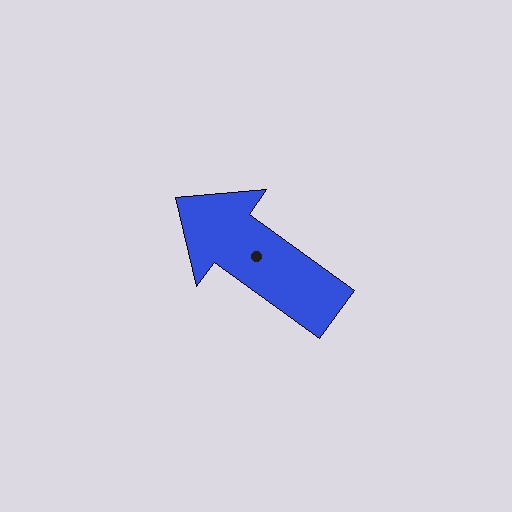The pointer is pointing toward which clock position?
Roughly 10 o'clock.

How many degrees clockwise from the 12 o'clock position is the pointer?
Approximately 306 degrees.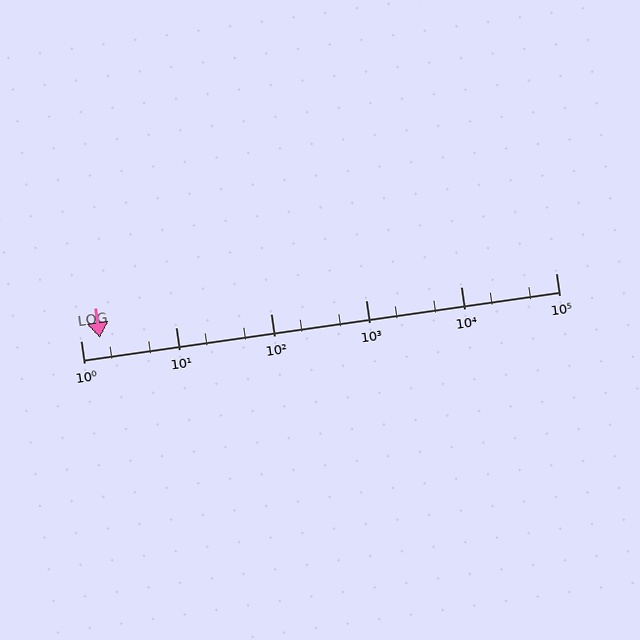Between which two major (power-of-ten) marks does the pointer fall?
The pointer is between 1 and 10.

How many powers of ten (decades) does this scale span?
The scale spans 5 decades, from 1 to 100000.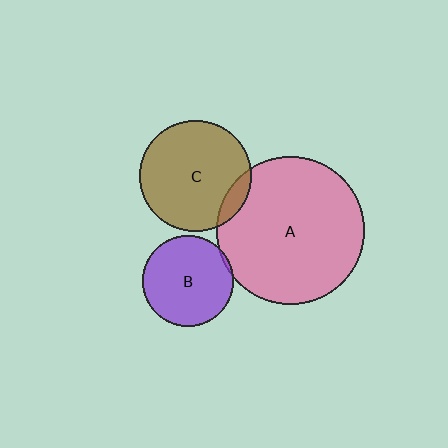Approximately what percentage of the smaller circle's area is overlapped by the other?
Approximately 5%.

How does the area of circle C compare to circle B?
Approximately 1.5 times.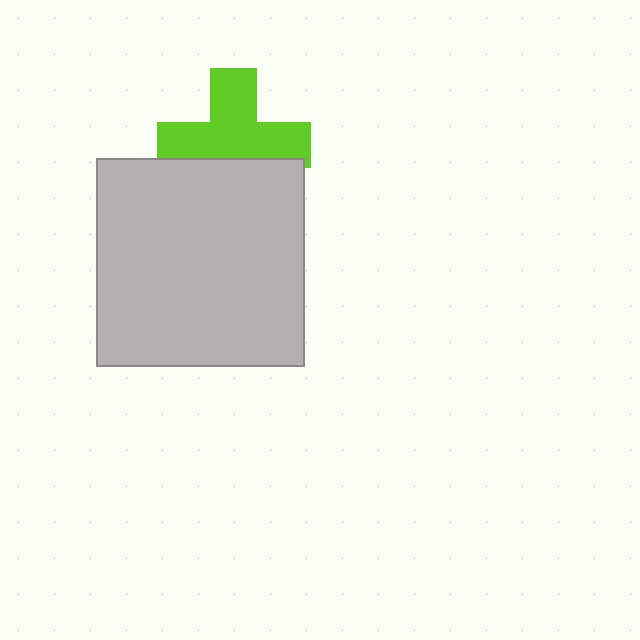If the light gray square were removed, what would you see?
You would see the complete lime cross.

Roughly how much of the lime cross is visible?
Most of it is visible (roughly 67%).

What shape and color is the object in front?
The object in front is a light gray square.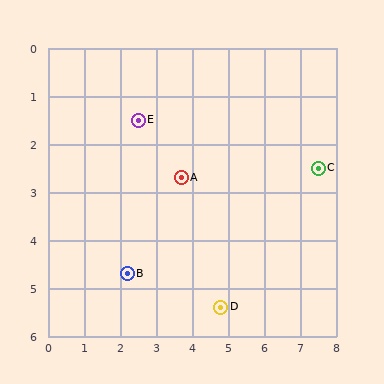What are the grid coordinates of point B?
Point B is at approximately (2.2, 4.7).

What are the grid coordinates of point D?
Point D is at approximately (4.8, 5.4).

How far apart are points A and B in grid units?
Points A and B are about 2.5 grid units apart.